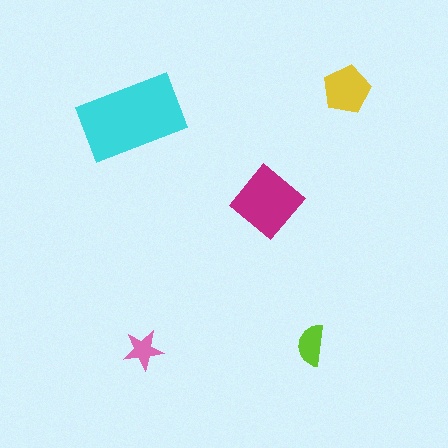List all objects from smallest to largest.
The pink star, the lime semicircle, the yellow pentagon, the magenta diamond, the cyan rectangle.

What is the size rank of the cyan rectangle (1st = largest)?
1st.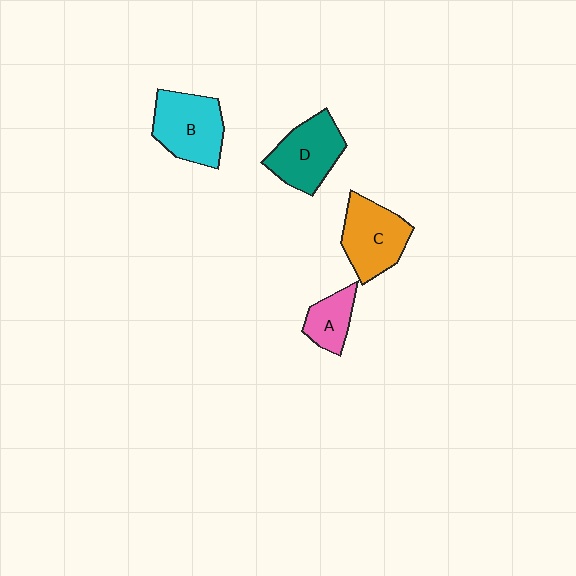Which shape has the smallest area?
Shape A (pink).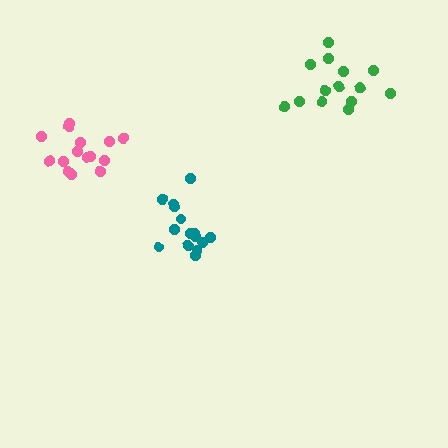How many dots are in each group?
Group 1: 15 dots, Group 2: 15 dots, Group 3: 14 dots (44 total).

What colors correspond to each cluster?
The clusters are colored: teal, pink, green.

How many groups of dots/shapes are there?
There are 3 groups.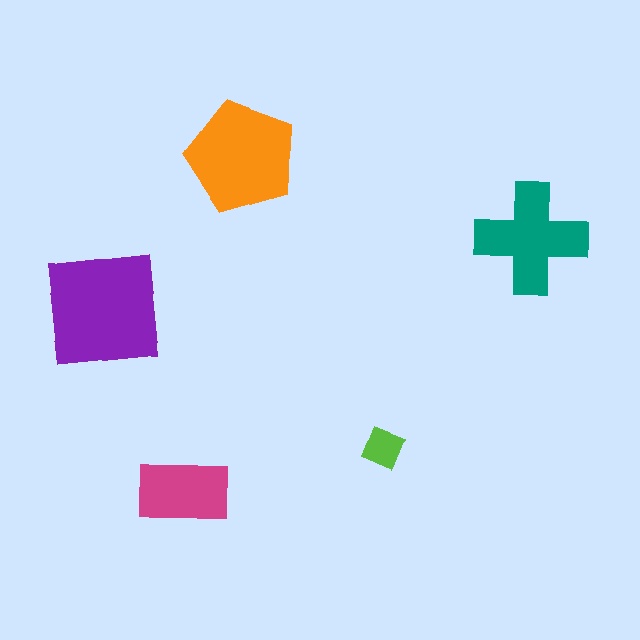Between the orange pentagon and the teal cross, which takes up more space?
The orange pentagon.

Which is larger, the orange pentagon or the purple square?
The purple square.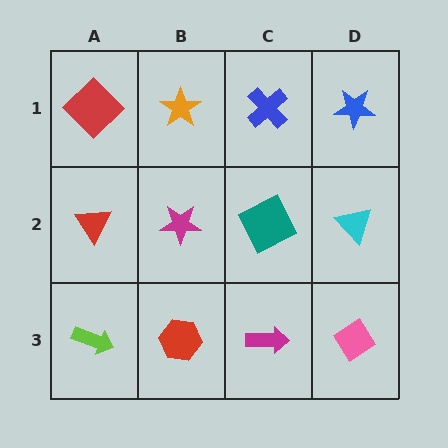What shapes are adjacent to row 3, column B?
A magenta star (row 2, column B), a lime arrow (row 3, column A), a magenta arrow (row 3, column C).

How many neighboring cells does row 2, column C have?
4.